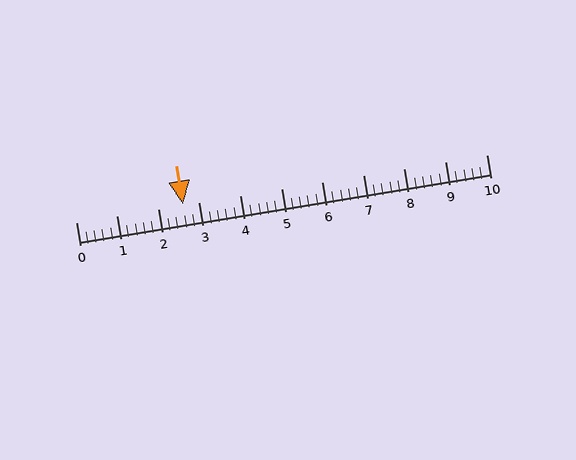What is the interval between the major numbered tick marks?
The major tick marks are spaced 1 units apart.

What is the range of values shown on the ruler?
The ruler shows values from 0 to 10.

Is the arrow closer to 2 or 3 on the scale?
The arrow is closer to 3.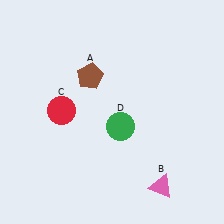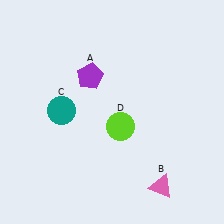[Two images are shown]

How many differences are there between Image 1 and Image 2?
There are 3 differences between the two images.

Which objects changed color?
A changed from brown to purple. C changed from red to teal. D changed from green to lime.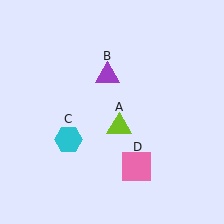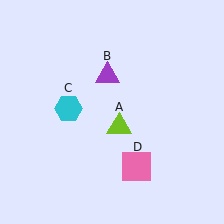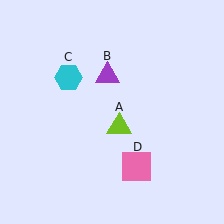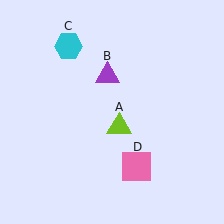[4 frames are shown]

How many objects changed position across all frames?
1 object changed position: cyan hexagon (object C).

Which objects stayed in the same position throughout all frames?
Lime triangle (object A) and purple triangle (object B) and pink square (object D) remained stationary.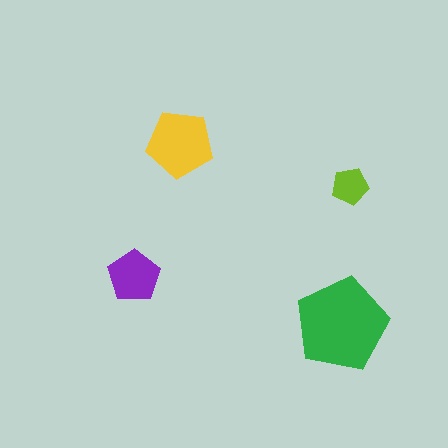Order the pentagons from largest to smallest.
the green one, the yellow one, the purple one, the lime one.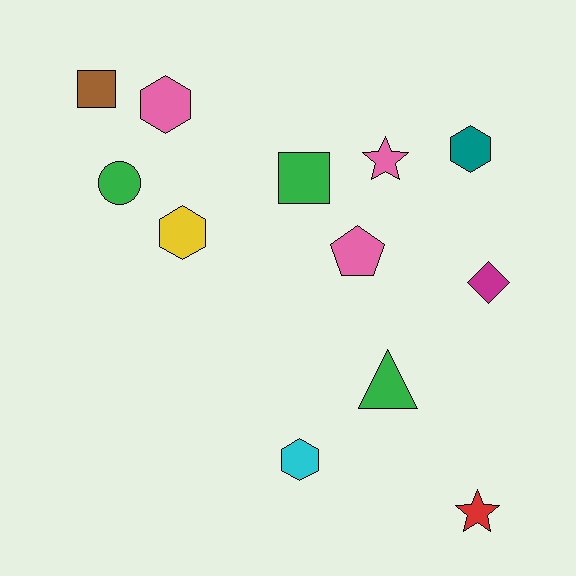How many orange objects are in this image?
There are no orange objects.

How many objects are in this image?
There are 12 objects.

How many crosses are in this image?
There are no crosses.